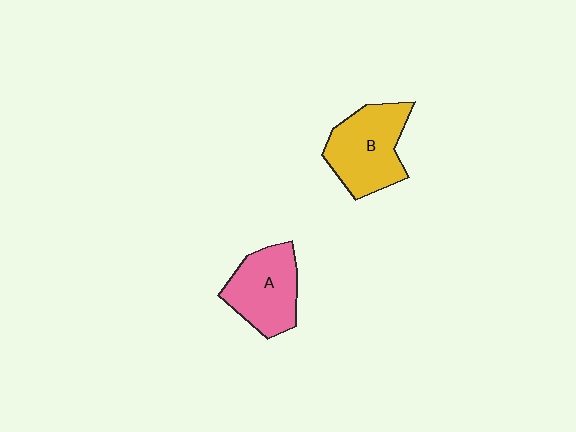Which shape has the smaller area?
Shape A (pink).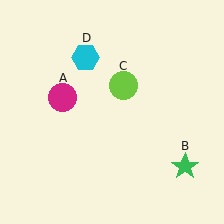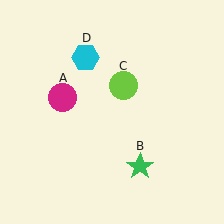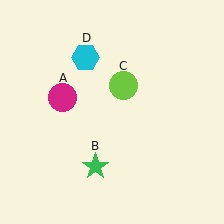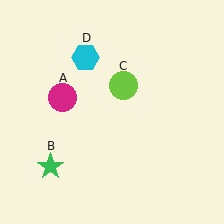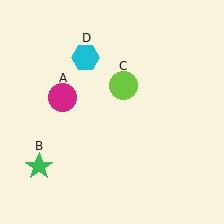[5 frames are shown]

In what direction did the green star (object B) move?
The green star (object B) moved left.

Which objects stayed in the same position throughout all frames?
Magenta circle (object A) and lime circle (object C) and cyan hexagon (object D) remained stationary.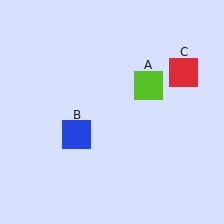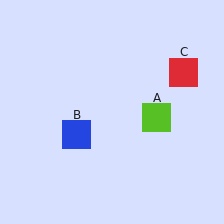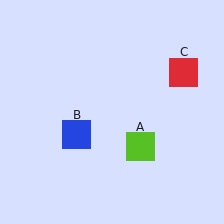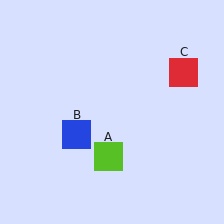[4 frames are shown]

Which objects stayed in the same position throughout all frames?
Blue square (object B) and red square (object C) remained stationary.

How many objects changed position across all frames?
1 object changed position: lime square (object A).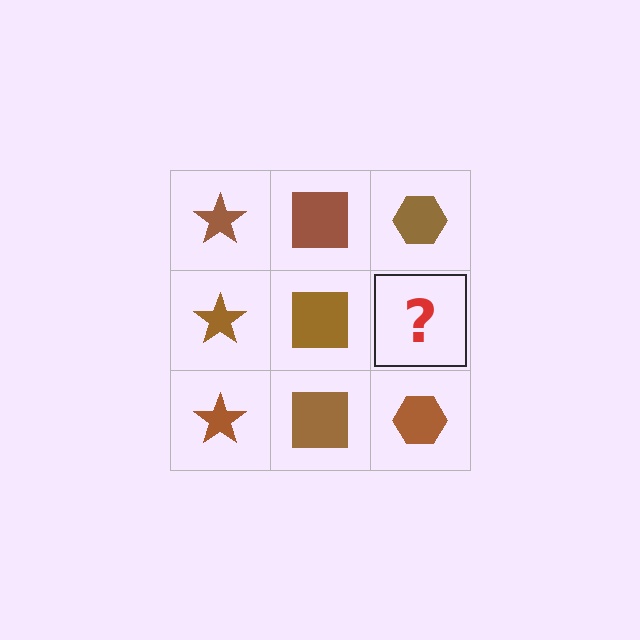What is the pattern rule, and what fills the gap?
The rule is that each column has a consistent shape. The gap should be filled with a brown hexagon.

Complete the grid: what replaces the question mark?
The question mark should be replaced with a brown hexagon.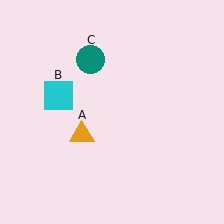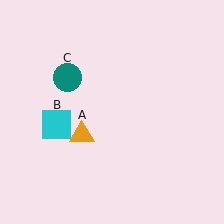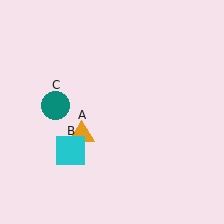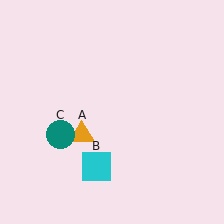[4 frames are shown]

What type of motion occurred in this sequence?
The cyan square (object B), teal circle (object C) rotated counterclockwise around the center of the scene.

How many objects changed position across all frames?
2 objects changed position: cyan square (object B), teal circle (object C).